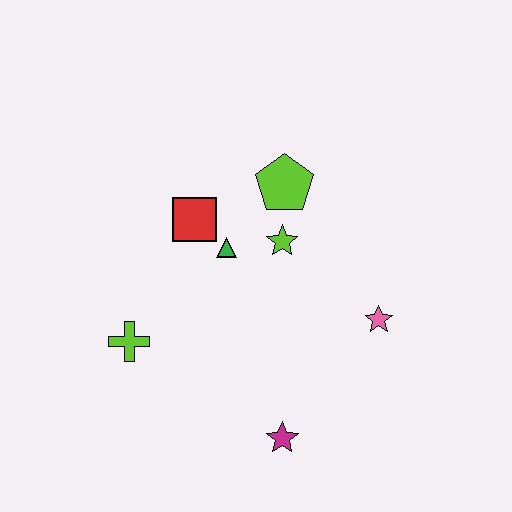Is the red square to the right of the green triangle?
No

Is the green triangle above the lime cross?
Yes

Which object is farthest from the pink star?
The lime cross is farthest from the pink star.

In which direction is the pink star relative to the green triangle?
The pink star is to the right of the green triangle.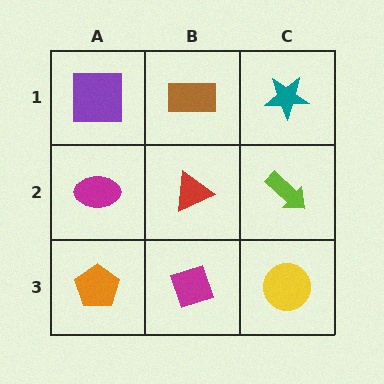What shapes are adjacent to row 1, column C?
A lime arrow (row 2, column C), a brown rectangle (row 1, column B).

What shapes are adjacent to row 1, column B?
A red triangle (row 2, column B), a purple square (row 1, column A), a teal star (row 1, column C).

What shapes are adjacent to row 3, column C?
A lime arrow (row 2, column C), a magenta diamond (row 3, column B).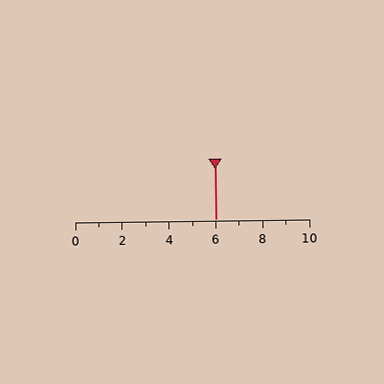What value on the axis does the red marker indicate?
The marker indicates approximately 6.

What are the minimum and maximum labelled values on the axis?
The axis runs from 0 to 10.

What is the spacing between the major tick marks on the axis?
The major ticks are spaced 2 apart.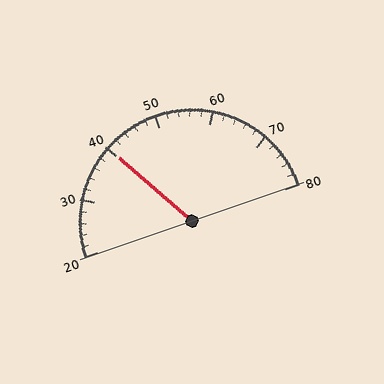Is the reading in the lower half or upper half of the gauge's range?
The reading is in the lower half of the range (20 to 80).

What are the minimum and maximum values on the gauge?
The gauge ranges from 20 to 80.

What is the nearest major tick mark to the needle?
The nearest major tick mark is 40.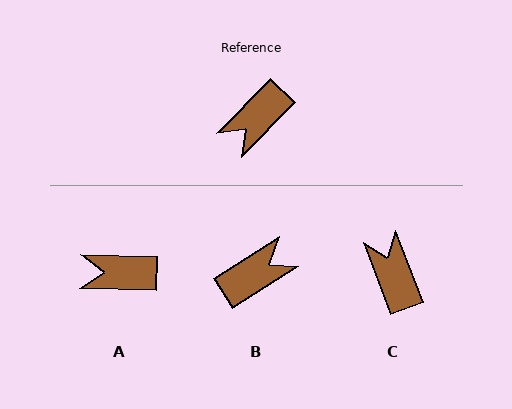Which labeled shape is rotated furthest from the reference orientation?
B, about 168 degrees away.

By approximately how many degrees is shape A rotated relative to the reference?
Approximately 47 degrees clockwise.